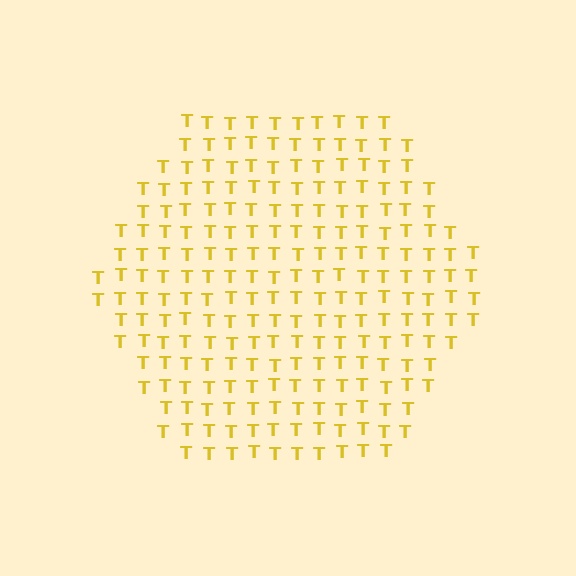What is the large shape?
The large shape is a hexagon.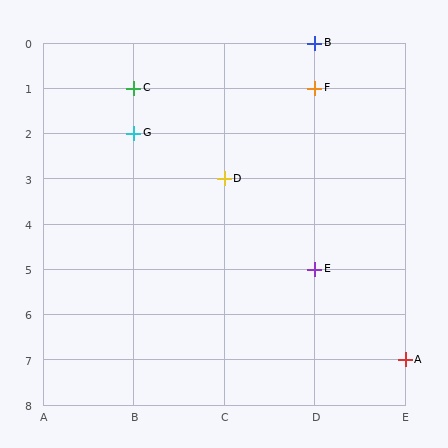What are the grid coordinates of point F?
Point F is at grid coordinates (D, 1).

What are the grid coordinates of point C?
Point C is at grid coordinates (B, 1).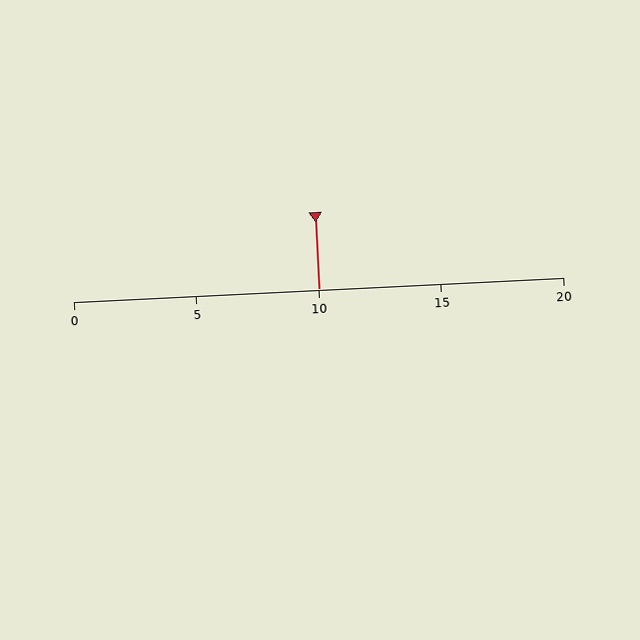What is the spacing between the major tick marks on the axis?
The major ticks are spaced 5 apart.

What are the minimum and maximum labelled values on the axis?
The axis runs from 0 to 20.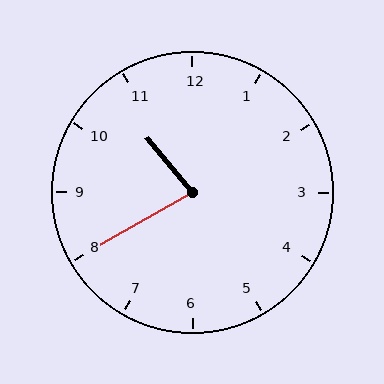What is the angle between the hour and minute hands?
Approximately 80 degrees.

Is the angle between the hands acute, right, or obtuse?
It is acute.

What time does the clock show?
10:40.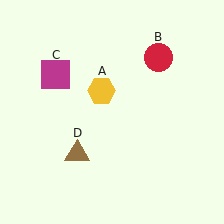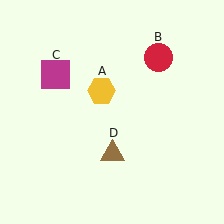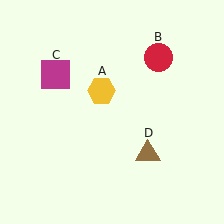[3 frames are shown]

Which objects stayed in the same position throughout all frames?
Yellow hexagon (object A) and red circle (object B) and magenta square (object C) remained stationary.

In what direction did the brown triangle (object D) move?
The brown triangle (object D) moved right.